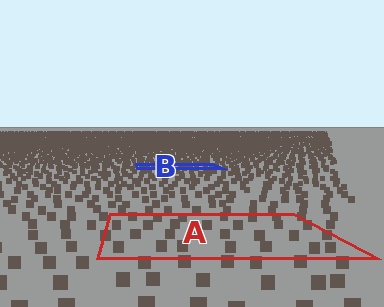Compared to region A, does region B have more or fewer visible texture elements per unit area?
Region B has more texture elements per unit area — they are packed more densely because it is farther away.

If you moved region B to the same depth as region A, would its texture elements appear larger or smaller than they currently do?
They would appear larger. At a closer depth, the same texture elements are projected at a bigger on-screen size.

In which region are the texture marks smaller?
The texture marks are smaller in region B, because it is farther away.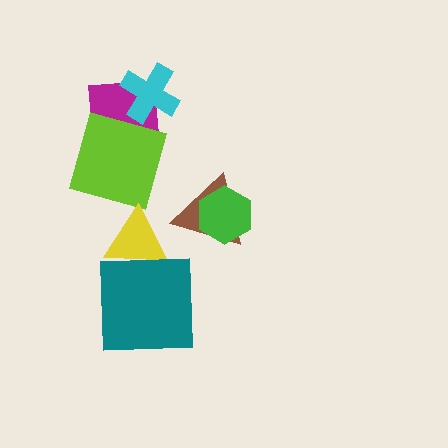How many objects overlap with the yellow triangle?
1 object overlaps with the yellow triangle.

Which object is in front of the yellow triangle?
The teal square is in front of the yellow triangle.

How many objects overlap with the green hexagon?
1 object overlaps with the green hexagon.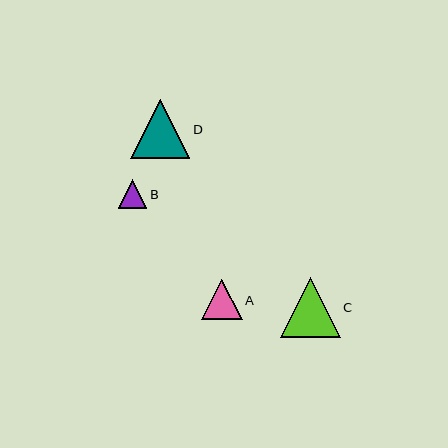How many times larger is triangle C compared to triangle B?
Triangle C is approximately 2.1 times the size of triangle B.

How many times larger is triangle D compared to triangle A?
Triangle D is approximately 1.5 times the size of triangle A.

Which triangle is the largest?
Triangle C is the largest with a size of approximately 59 pixels.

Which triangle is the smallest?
Triangle B is the smallest with a size of approximately 29 pixels.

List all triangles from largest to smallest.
From largest to smallest: C, D, A, B.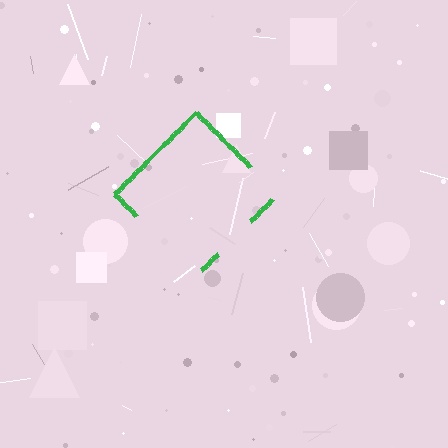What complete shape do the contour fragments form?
The contour fragments form a diamond.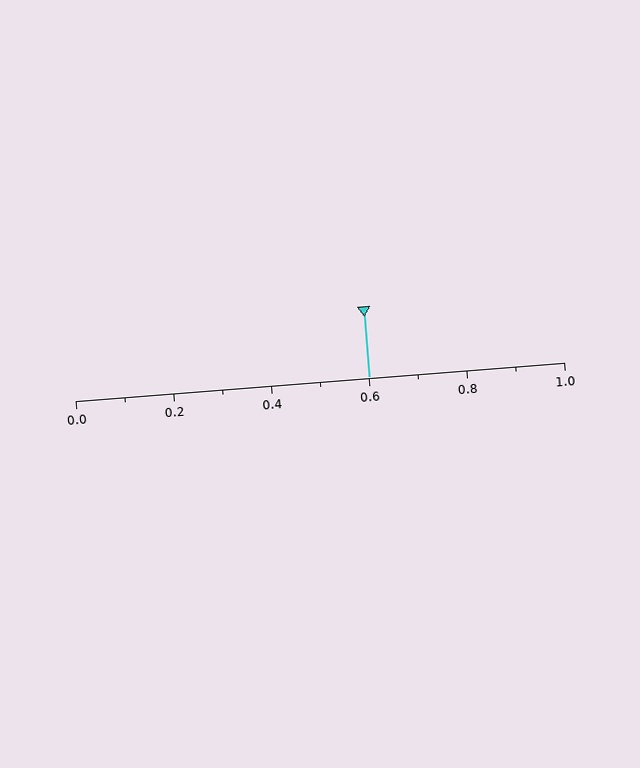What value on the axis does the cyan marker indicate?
The marker indicates approximately 0.6.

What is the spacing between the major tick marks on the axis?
The major ticks are spaced 0.2 apart.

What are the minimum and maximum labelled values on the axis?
The axis runs from 0.0 to 1.0.